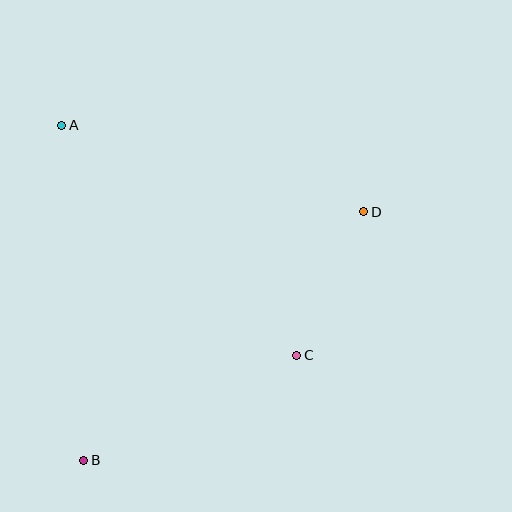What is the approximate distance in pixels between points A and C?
The distance between A and C is approximately 329 pixels.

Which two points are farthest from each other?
Points B and D are farthest from each other.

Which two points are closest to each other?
Points C and D are closest to each other.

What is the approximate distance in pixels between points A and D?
The distance between A and D is approximately 315 pixels.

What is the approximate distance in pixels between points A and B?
The distance between A and B is approximately 336 pixels.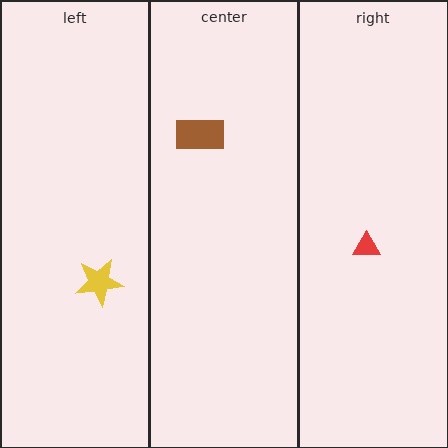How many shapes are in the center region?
1.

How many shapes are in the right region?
1.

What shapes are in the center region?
The brown rectangle.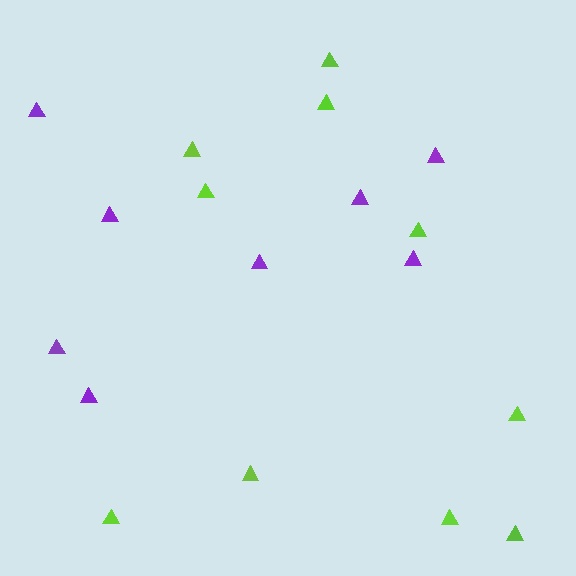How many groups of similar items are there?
There are 2 groups: one group of lime triangles (10) and one group of purple triangles (8).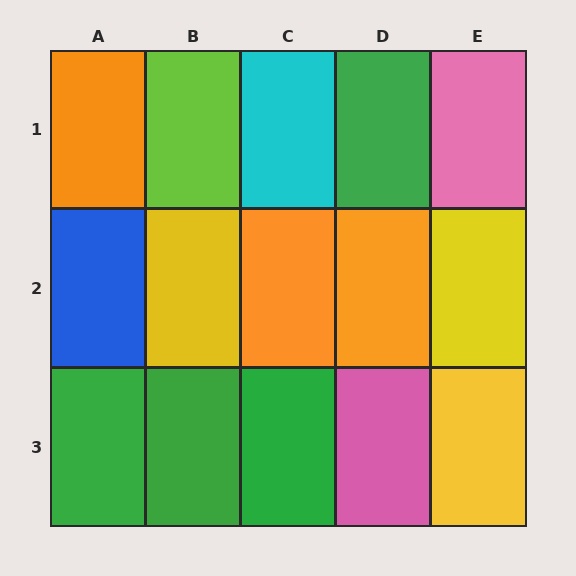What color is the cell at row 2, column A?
Blue.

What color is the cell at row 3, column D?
Pink.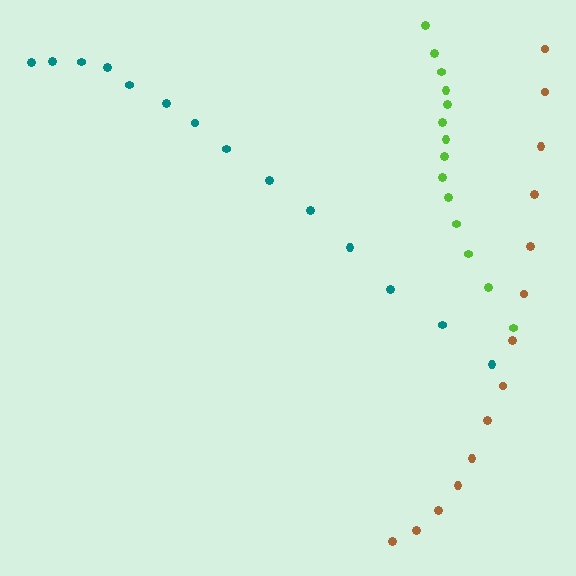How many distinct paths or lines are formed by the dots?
There are 3 distinct paths.